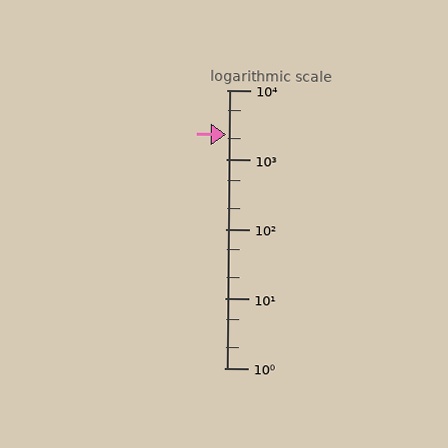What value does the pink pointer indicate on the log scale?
The pointer indicates approximately 2300.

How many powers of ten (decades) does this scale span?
The scale spans 4 decades, from 1 to 10000.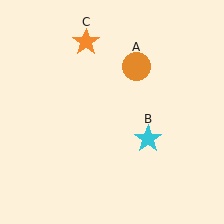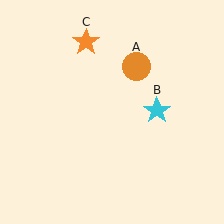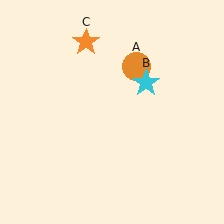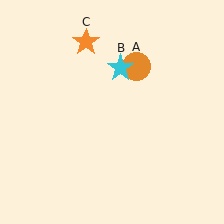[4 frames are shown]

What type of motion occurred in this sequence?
The cyan star (object B) rotated counterclockwise around the center of the scene.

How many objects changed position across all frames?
1 object changed position: cyan star (object B).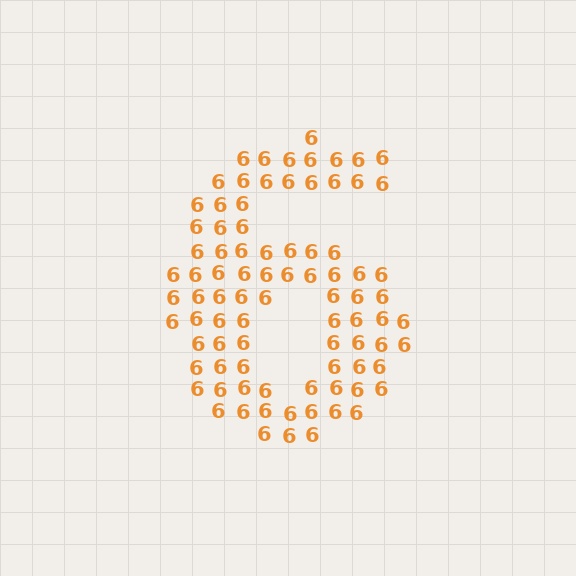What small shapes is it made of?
It is made of small digit 6's.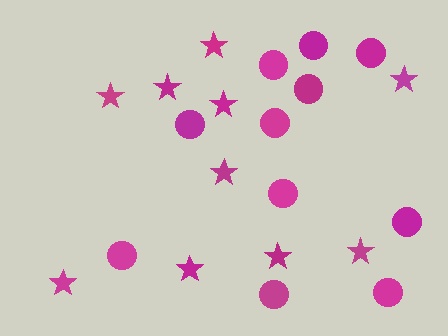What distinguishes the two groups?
There are 2 groups: one group of stars (10) and one group of circles (11).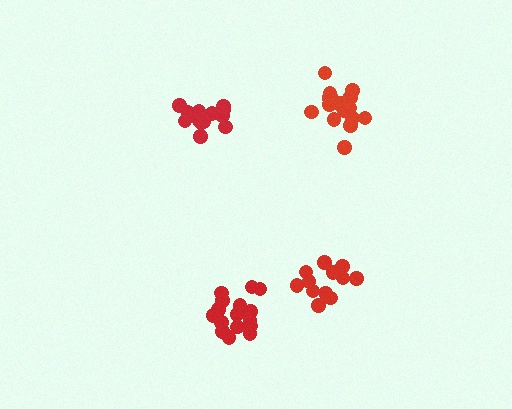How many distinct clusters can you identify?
There are 4 distinct clusters.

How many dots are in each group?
Group 1: 14 dots, Group 2: 19 dots, Group 3: 18 dots, Group 4: 13 dots (64 total).